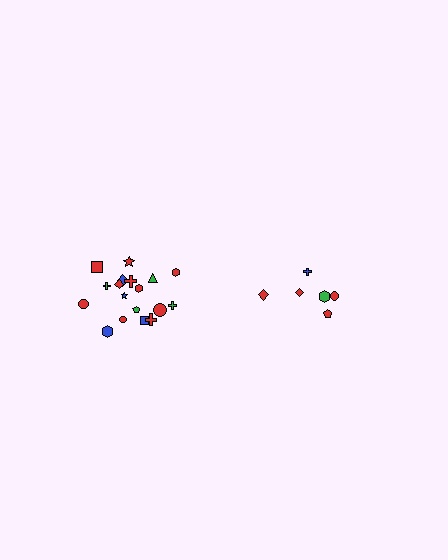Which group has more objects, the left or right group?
The left group.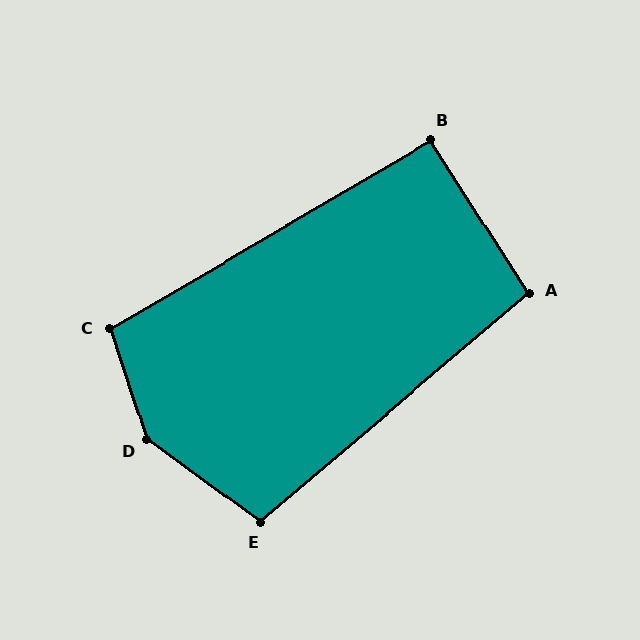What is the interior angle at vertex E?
Approximately 104 degrees (obtuse).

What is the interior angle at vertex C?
Approximately 102 degrees (obtuse).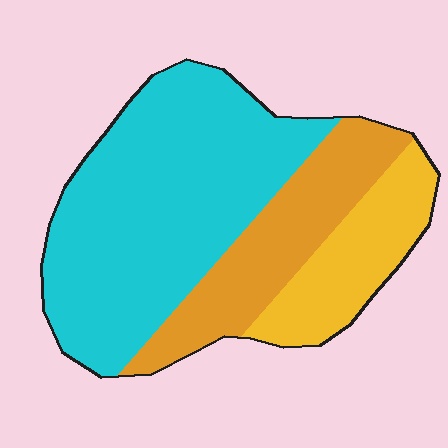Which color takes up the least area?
Yellow, at roughly 20%.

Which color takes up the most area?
Cyan, at roughly 55%.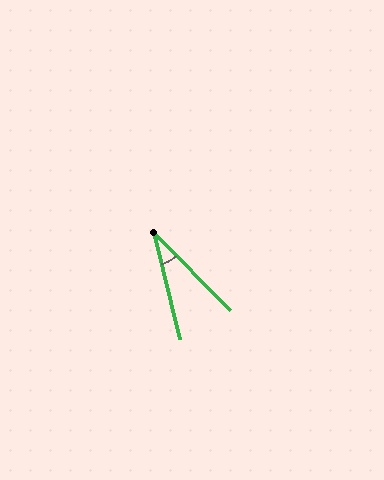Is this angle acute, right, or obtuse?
It is acute.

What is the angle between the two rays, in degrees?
Approximately 31 degrees.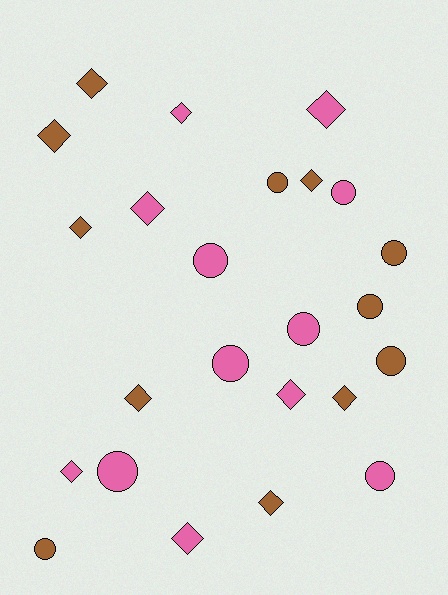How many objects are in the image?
There are 24 objects.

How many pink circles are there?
There are 6 pink circles.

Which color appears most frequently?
Pink, with 12 objects.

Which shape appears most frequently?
Diamond, with 13 objects.